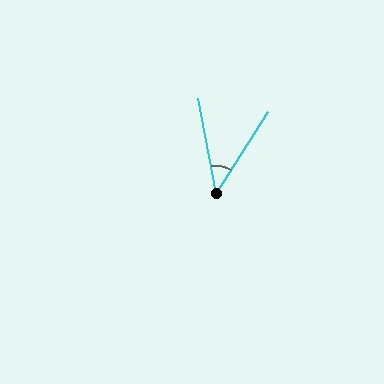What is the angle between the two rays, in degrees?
Approximately 43 degrees.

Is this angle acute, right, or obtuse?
It is acute.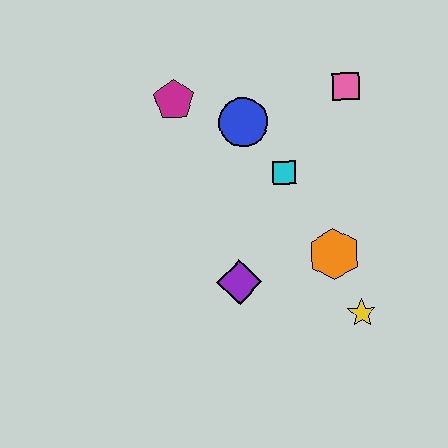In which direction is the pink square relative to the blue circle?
The pink square is to the right of the blue circle.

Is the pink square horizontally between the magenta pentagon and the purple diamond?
No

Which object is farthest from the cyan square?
The yellow star is farthest from the cyan square.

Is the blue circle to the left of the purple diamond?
No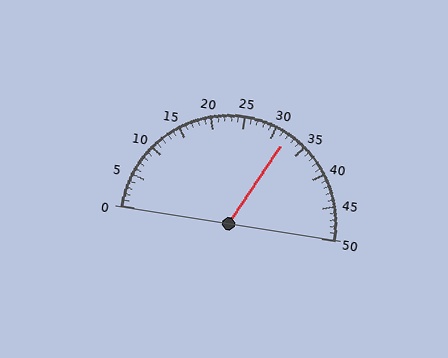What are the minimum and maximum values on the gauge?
The gauge ranges from 0 to 50.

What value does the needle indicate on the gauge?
The needle indicates approximately 32.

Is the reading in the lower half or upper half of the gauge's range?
The reading is in the upper half of the range (0 to 50).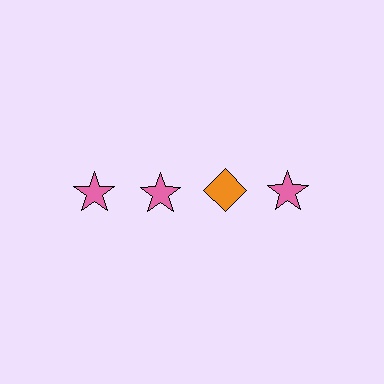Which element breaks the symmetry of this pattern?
The orange diamond in the top row, center column breaks the symmetry. All other shapes are pink stars.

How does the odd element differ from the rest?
It differs in both color (orange instead of pink) and shape (diamond instead of star).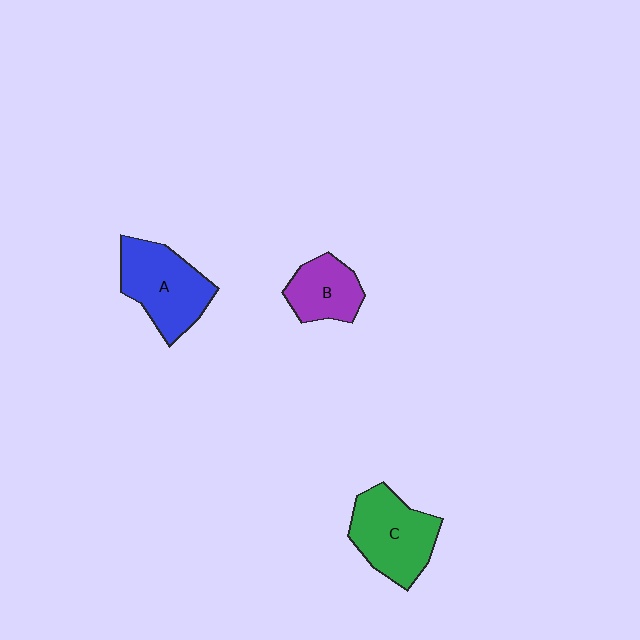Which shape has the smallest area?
Shape B (purple).